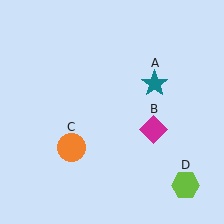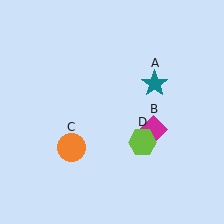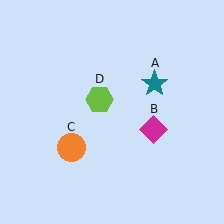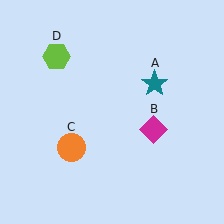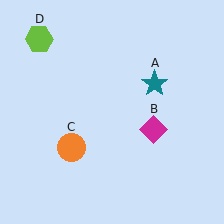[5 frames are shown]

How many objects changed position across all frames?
1 object changed position: lime hexagon (object D).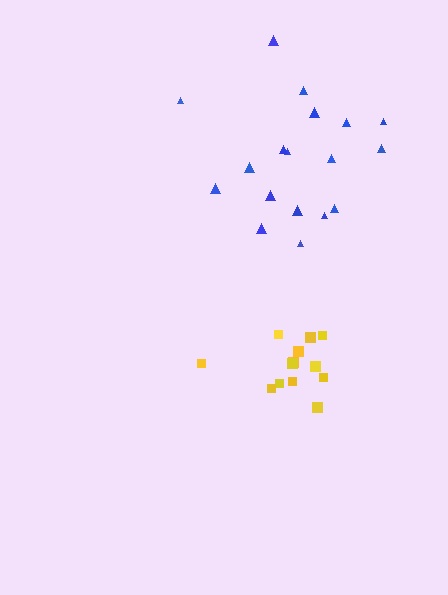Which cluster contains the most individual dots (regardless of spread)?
Blue (18).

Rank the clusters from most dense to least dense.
yellow, blue.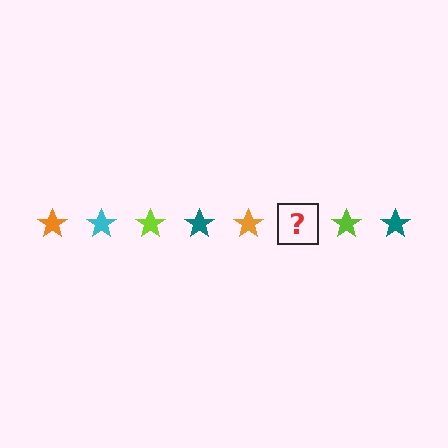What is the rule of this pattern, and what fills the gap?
The rule is that the pattern cycles through orange, cyan, lime, teal stars. The gap should be filled with a cyan star.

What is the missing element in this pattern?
The missing element is a cyan star.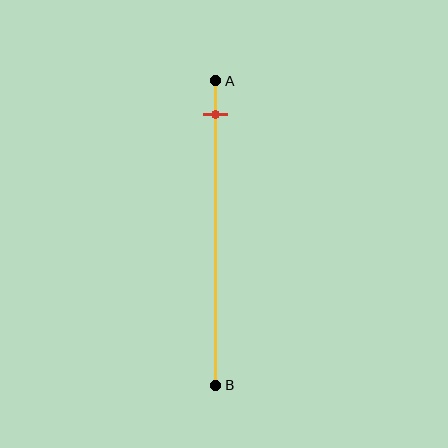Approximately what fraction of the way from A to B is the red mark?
The red mark is approximately 10% of the way from A to B.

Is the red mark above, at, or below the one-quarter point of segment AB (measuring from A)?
The red mark is above the one-quarter point of segment AB.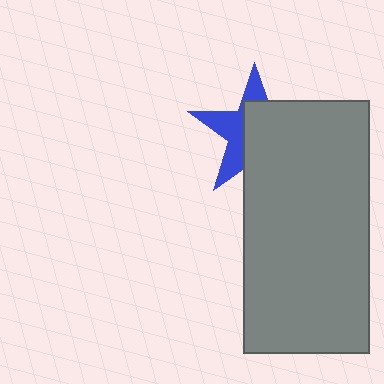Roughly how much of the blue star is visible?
A small part of it is visible (roughly 41%).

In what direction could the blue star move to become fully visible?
The blue star could move toward the upper-left. That would shift it out from behind the gray rectangle entirely.